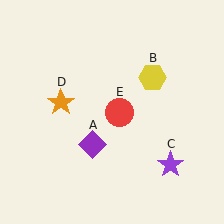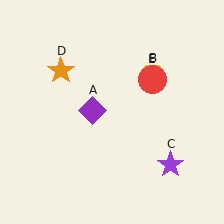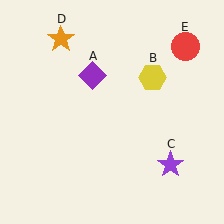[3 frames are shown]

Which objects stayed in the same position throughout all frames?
Yellow hexagon (object B) and purple star (object C) remained stationary.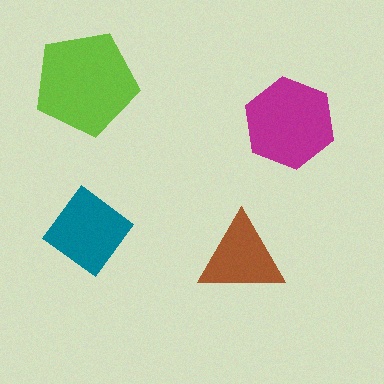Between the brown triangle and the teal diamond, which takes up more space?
The teal diamond.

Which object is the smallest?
The brown triangle.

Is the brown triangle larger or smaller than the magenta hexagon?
Smaller.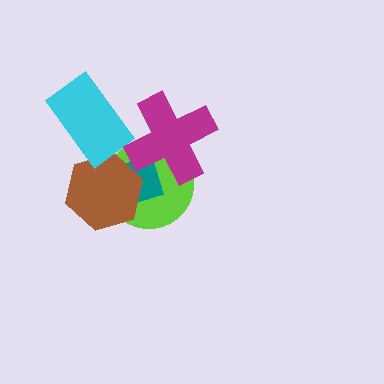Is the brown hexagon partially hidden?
Yes, it is partially covered by another shape.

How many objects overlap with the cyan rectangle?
1 object overlaps with the cyan rectangle.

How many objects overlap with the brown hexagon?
3 objects overlap with the brown hexagon.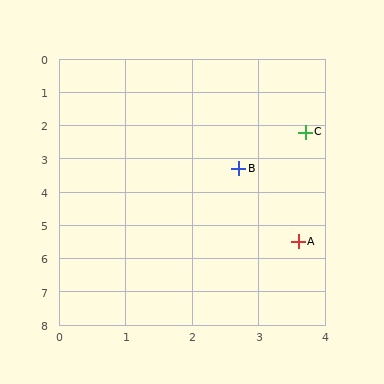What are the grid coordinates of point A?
Point A is at approximately (3.6, 5.5).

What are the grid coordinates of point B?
Point B is at approximately (2.7, 3.3).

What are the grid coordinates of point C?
Point C is at approximately (3.7, 2.2).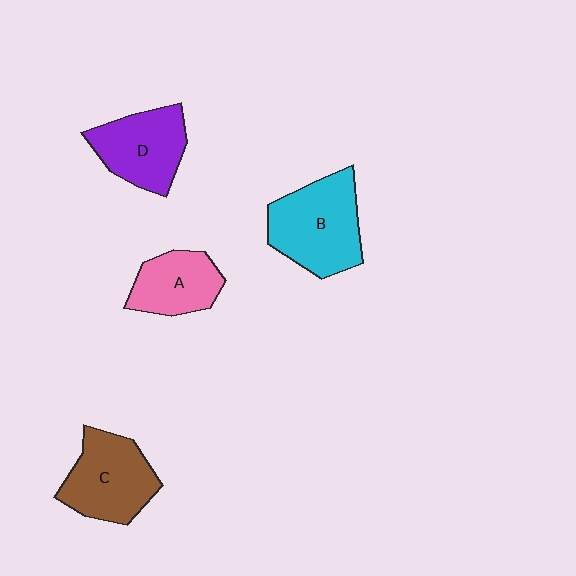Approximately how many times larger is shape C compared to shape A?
Approximately 1.3 times.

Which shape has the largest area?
Shape B (cyan).